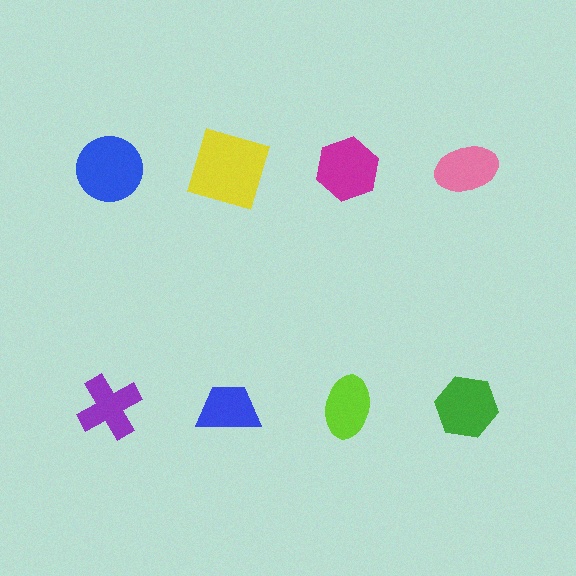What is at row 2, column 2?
A blue trapezoid.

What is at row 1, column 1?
A blue circle.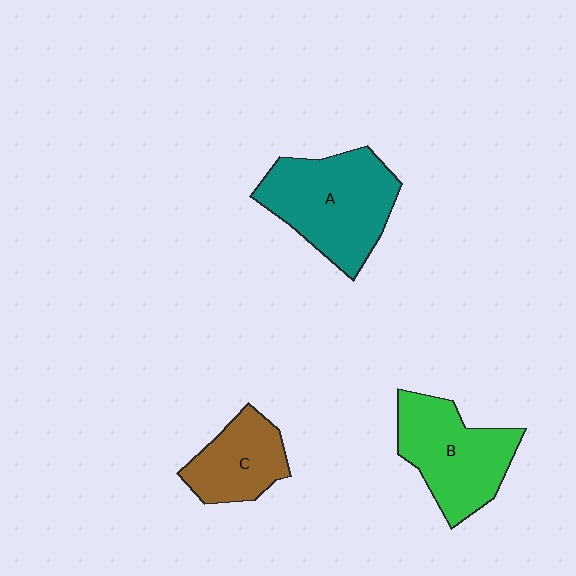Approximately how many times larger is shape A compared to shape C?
Approximately 1.7 times.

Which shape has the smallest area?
Shape C (brown).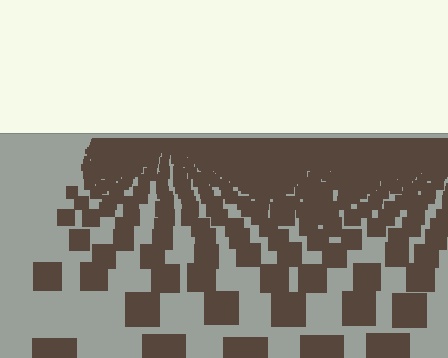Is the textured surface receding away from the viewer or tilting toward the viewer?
The surface is receding away from the viewer. Texture elements get smaller and denser toward the top.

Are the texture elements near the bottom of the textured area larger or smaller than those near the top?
Larger. Near the bottom, elements are closer to the viewer and appear at a bigger on-screen size.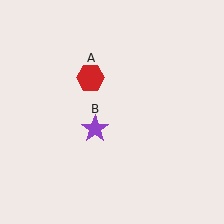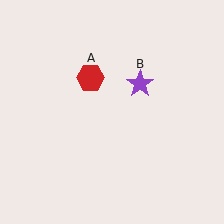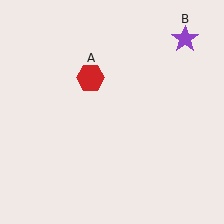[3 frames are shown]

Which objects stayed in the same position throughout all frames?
Red hexagon (object A) remained stationary.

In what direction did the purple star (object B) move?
The purple star (object B) moved up and to the right.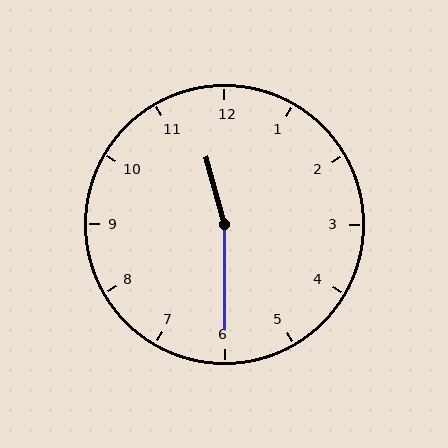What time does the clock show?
11:30.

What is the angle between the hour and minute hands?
Approximately 165 degrees.